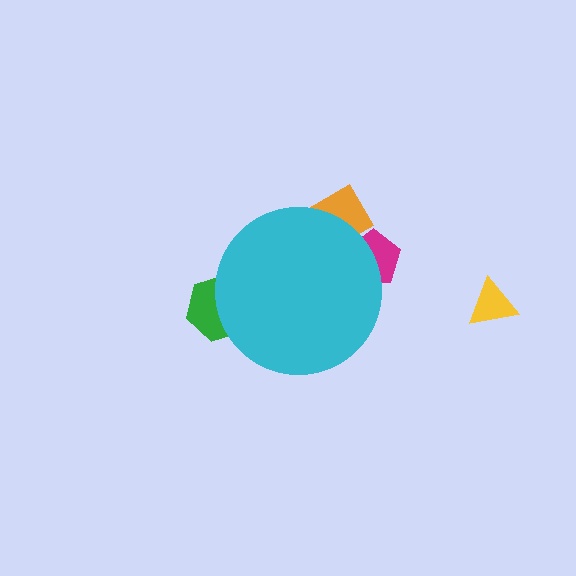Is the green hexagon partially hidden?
Yes, the green hexagon is partially hidden behind the cyan circle.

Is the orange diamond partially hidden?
Yes, the orange diamond is partially hidden behind the cyan circle.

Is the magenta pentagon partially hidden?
Yes, the magenta pentagon is partially hidden behind the cyan circle.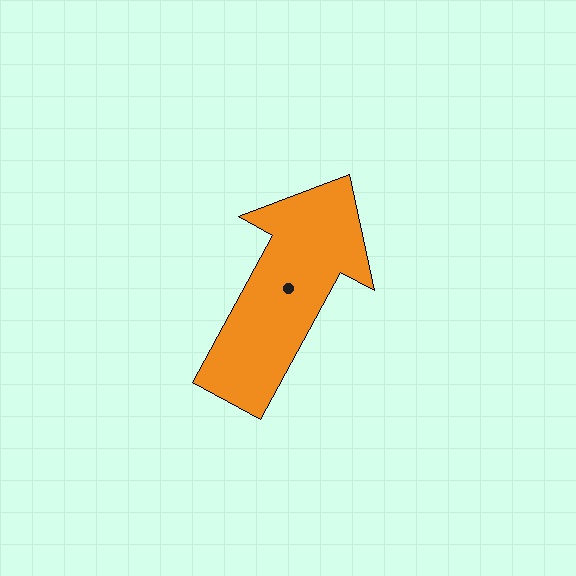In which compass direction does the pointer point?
Northeast.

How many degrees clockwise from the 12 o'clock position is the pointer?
Approximately 29 degrees.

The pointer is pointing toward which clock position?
Roughly 1 o'clock.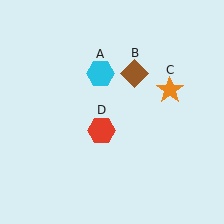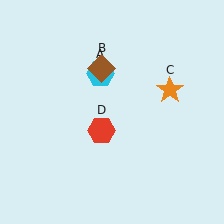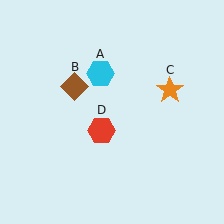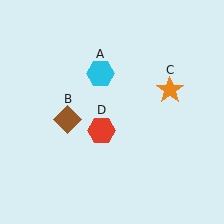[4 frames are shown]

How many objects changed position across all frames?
1 object changed position: brown diamond (object B).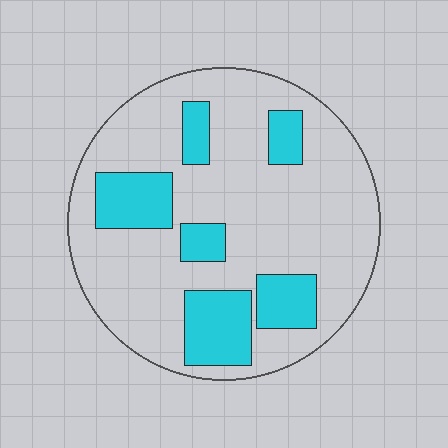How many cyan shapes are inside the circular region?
6.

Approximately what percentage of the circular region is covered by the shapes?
Approximately 25%.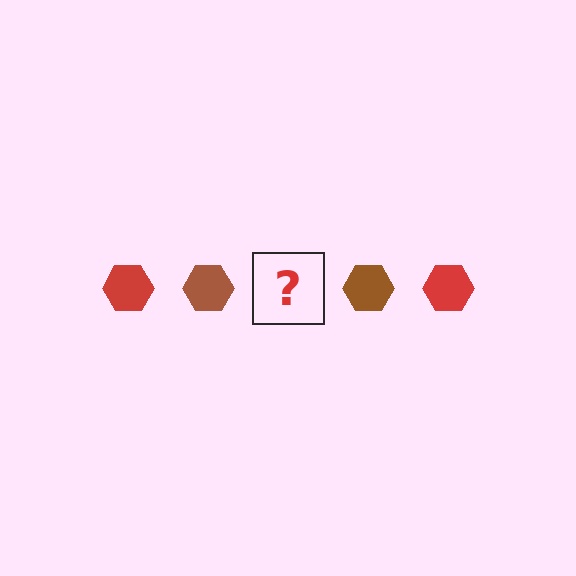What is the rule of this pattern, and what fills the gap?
The rule is that the pattern cycles through red, brown hexagons. The gap should be filled with a red hexagon.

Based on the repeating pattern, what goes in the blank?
The blank should be a red hexagon.